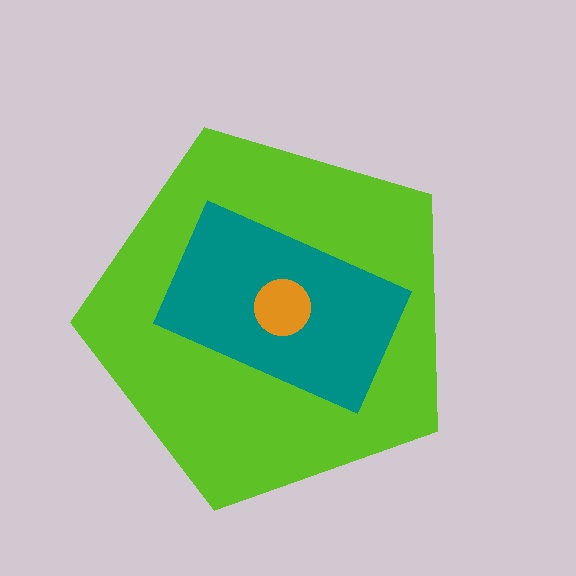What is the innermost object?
The orange circle.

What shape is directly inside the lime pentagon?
The teal rectangle.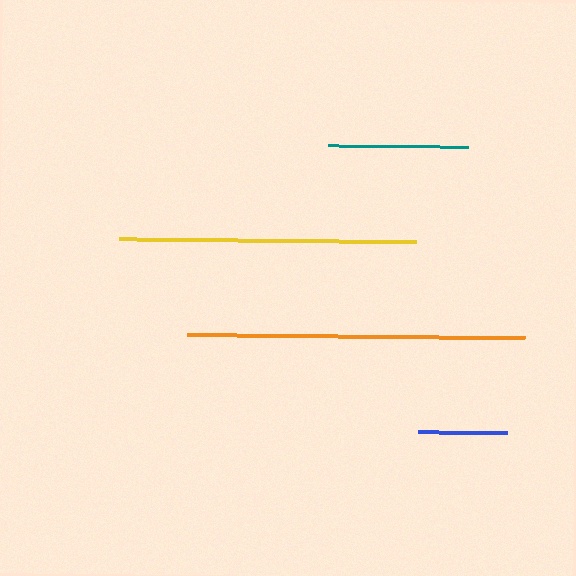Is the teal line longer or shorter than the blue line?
The teal line is longer than the blue line.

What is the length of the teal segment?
The teal segment is approximately 140 pixels long.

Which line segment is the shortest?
The blue line is the shortest at approximately 89 pixels.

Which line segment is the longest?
The orange line is the longest at approximately 338 pixels.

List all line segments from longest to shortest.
From longest to shortest: orange, yellow, teal, blue.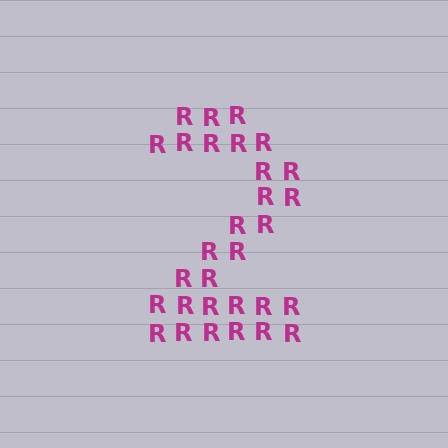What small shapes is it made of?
It is made of small letter R's.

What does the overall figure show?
The overall figure shows the digit 2.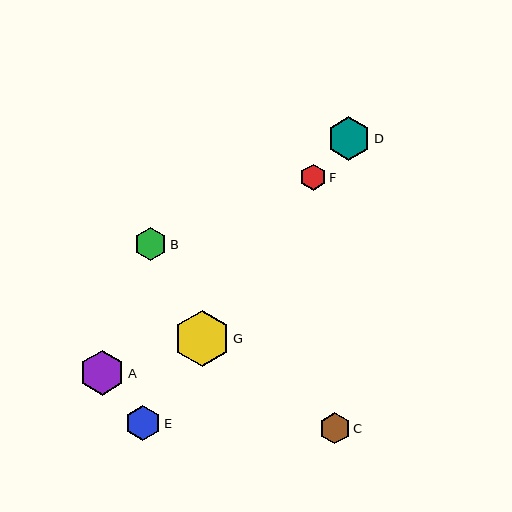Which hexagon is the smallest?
Hexagon F is the smallest with a size of approximately 26 pixels.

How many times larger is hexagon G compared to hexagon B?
Hexagon G is approximately 1.7 times the size of hexagon B.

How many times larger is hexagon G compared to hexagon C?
Hexagon G is approximately 1.8 times the size of hexagon C.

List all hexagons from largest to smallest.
From largest to smallest: G, A, D, E, B, C, F.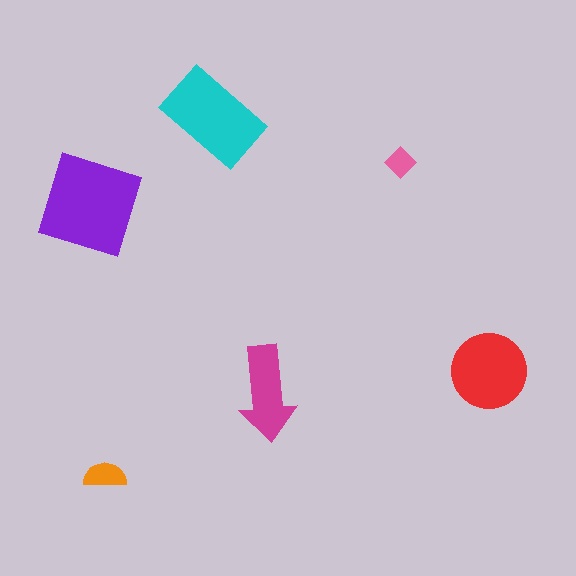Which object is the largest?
The purple square.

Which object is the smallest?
The pink diamond.